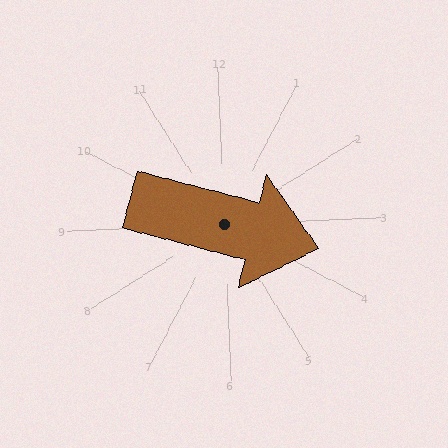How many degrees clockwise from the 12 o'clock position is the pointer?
Approximately 107 degrees.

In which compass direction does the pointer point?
East.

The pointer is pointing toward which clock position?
Roughly 4 o'clock.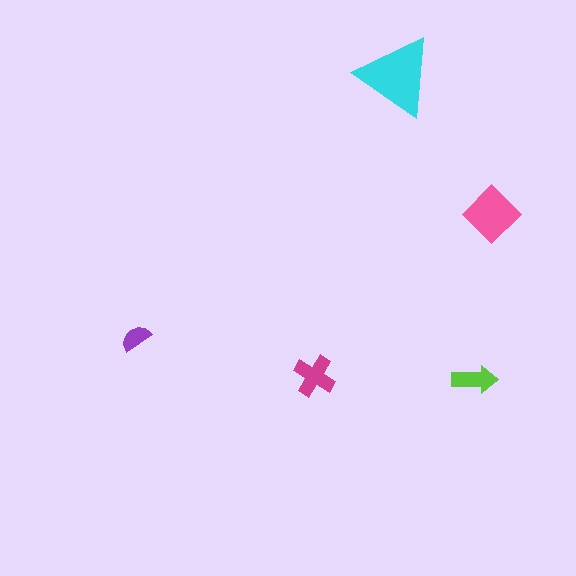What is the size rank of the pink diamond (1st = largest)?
2nd.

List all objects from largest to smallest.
The cyan triangle, the pink diamond, the magenta cross, the lime arrow, the purple semicircle.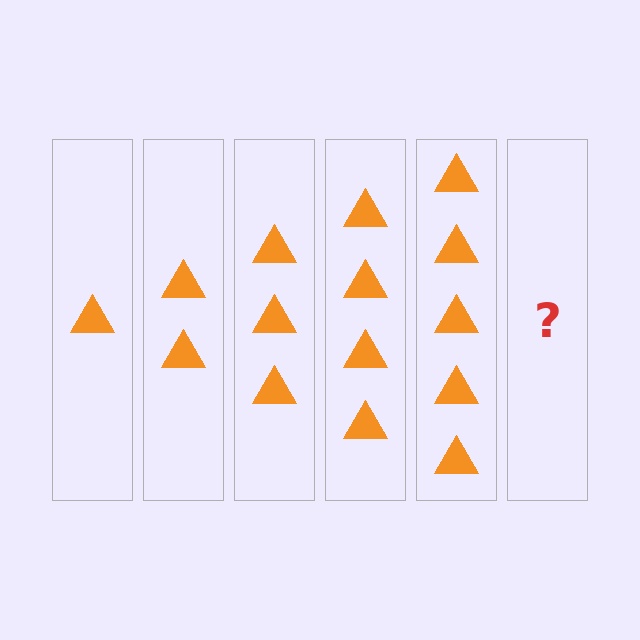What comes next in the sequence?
The next element should be 6 triangles.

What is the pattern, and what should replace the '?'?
The pattern is that each step adds one more triangle. The '?' should be 6 triangles.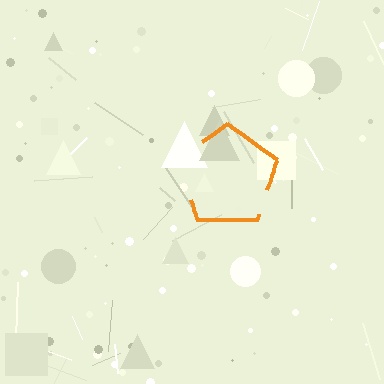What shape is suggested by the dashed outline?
The dashed outline suggests a pentagon.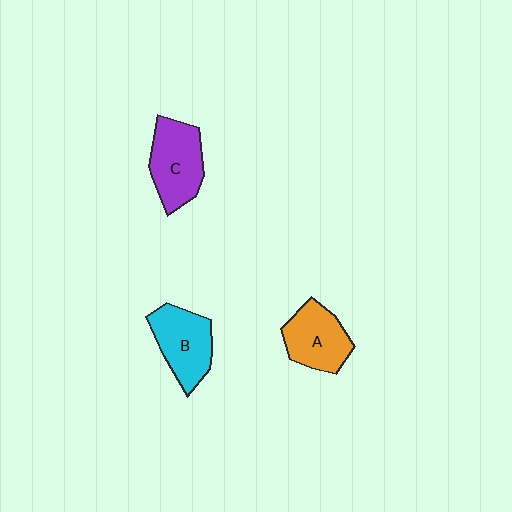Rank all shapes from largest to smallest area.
From largest to smallest: C (purple), B (cyan), A (orange).